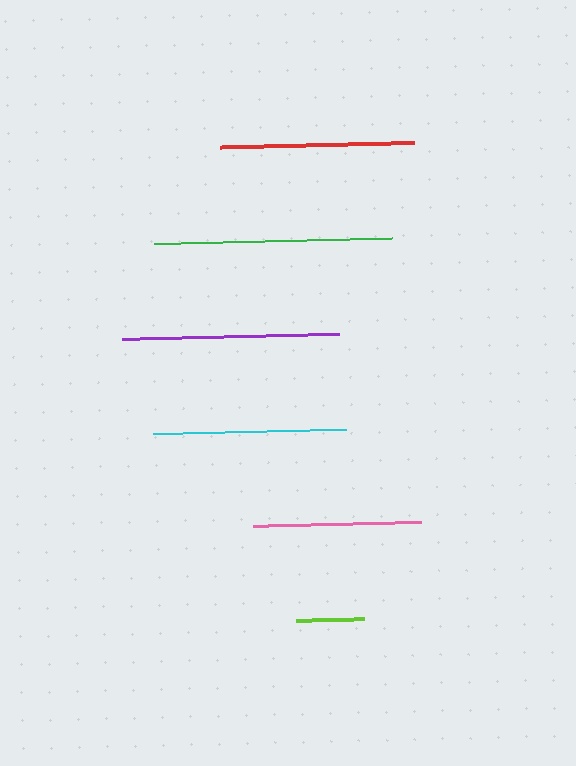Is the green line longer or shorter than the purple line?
The green line is longer than the purple line.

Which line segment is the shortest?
The lime line is the shortest at approximately 68 pixels.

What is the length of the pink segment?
The pink segment is approximately 168 pixels long.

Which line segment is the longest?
The green line is the longest at approximately 238 pixels.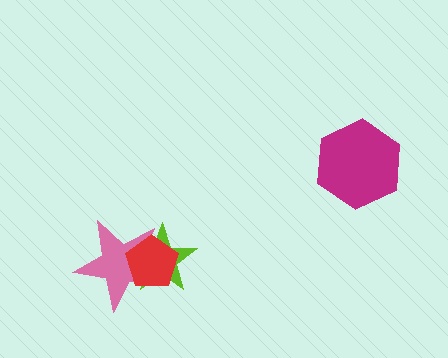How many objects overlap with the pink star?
2 objects overlap with the pink star.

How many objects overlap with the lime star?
2 objects overlap with the lime star.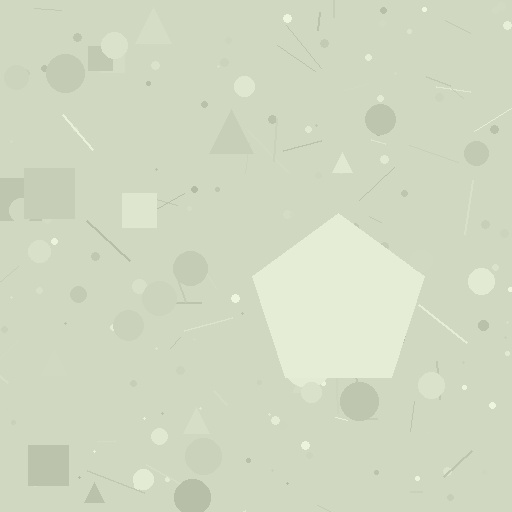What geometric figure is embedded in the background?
A pentagon is embedded in the background.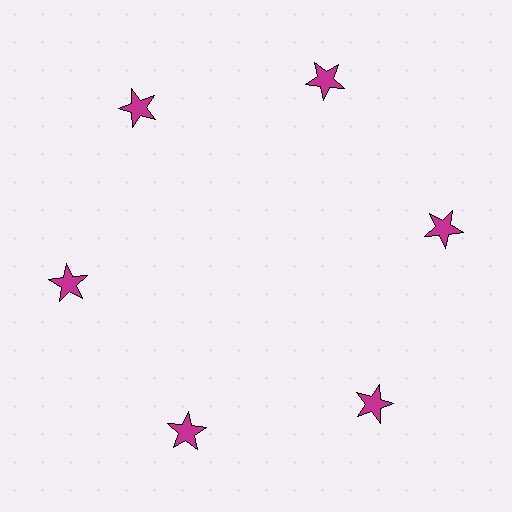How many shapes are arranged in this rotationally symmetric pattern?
There are 6 shapes, arranged in 6 groups of 1.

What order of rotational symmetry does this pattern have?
This pattern has 6-fold rotational symmetry.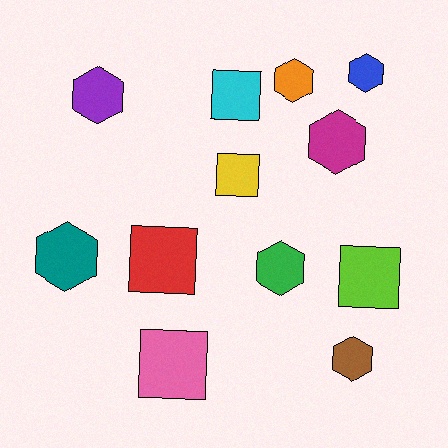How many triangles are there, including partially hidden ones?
There are no triangles.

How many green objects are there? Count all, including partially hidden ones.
There is 1 green object.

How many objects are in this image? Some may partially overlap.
There are 12 objects.